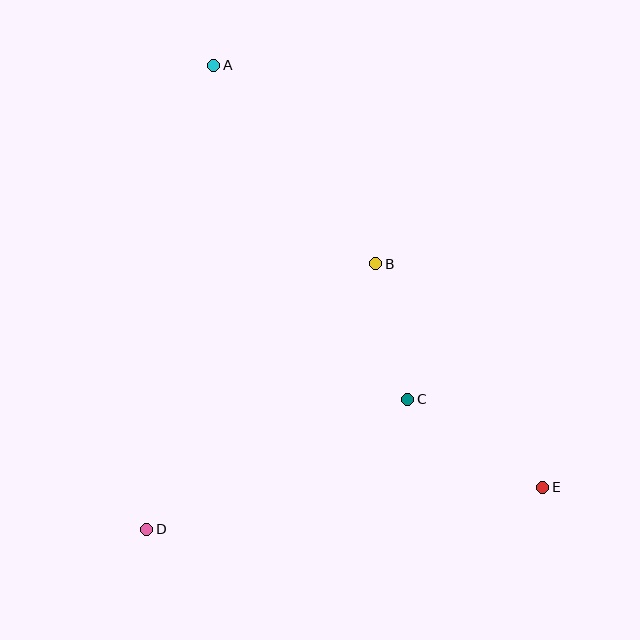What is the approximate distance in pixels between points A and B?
The distance between A and B is approximately 257 pixels.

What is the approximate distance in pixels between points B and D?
The distance between B and D is approximately 351 pixels.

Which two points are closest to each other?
Points B and C are closest to each other.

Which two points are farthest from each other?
Points A and E are farthest from each other.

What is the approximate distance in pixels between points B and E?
The distance between B and E is approximately 279 pixels.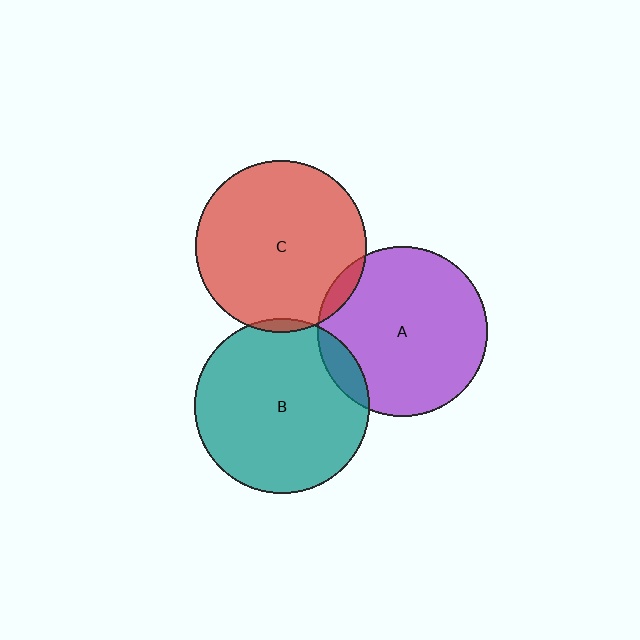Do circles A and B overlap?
Yes.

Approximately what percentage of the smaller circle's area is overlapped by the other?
Approximately 10%.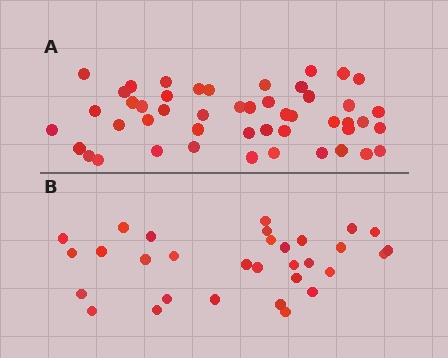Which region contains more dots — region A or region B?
Region A (the top region) has more dots.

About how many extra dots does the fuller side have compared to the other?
Region A has approximately 15 more dots than region B.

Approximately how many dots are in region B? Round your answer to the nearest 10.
About 30 dots. (The exact count is 31, which rounds to 30.)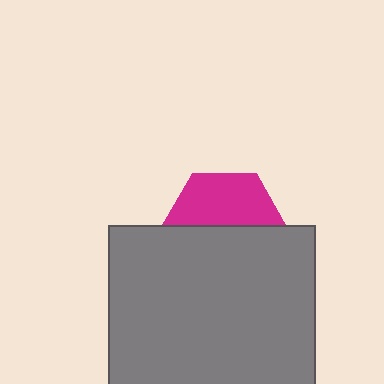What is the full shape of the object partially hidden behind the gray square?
The partially hidden object is a magenta hexagon.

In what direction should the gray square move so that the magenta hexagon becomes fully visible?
The gray square should move down. That is the shortest direction to clear the overlap and leave the magenta hexagon fully visible.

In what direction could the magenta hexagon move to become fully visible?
The magenta hexagon could move up. That would shift it out from behind the gray square entirely.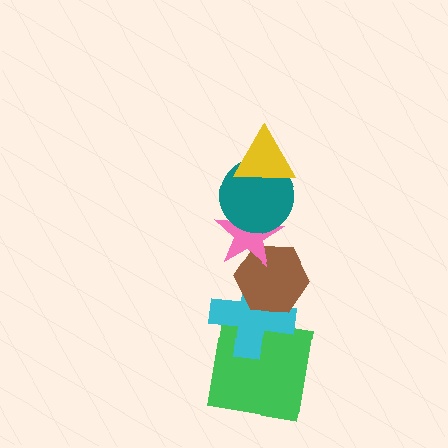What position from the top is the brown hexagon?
The brown hexagon is 4th from the top.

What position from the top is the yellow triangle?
The yellow triangle is 1st from the top.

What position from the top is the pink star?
The pink star is 3rd from the top.